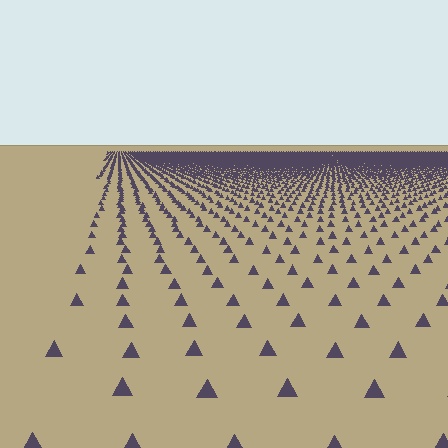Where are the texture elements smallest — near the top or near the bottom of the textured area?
Near the top.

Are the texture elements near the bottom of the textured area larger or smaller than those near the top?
Larger. Near the bottom, elements are closer to the viewer and appear at a bigger on-screen size.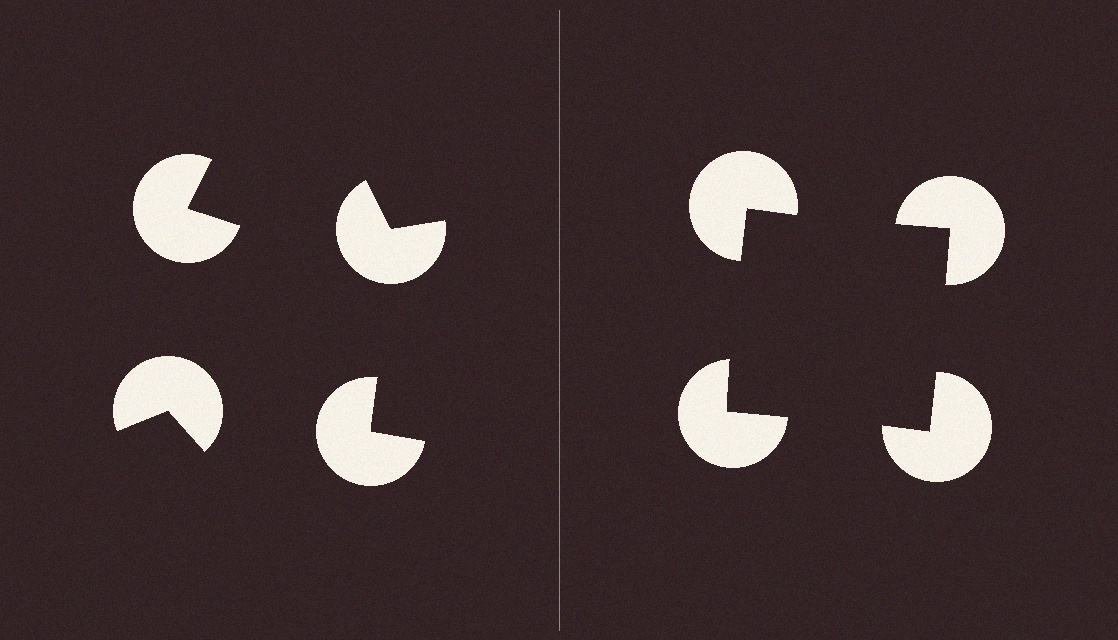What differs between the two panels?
The pac-man discs are positioned identically on both sides; only the wedge orientations differ. On the right they align to a square; on the left they are misaligned.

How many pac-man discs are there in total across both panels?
8 — 4 on each side.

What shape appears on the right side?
An illusory square.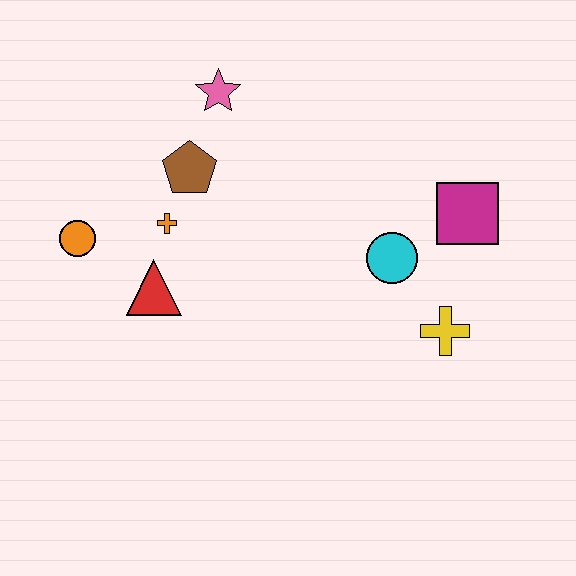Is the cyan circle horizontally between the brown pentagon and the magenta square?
Yes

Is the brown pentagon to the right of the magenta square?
No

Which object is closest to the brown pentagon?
The orange cross is closest to the brown pentagon.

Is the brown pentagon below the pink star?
Yes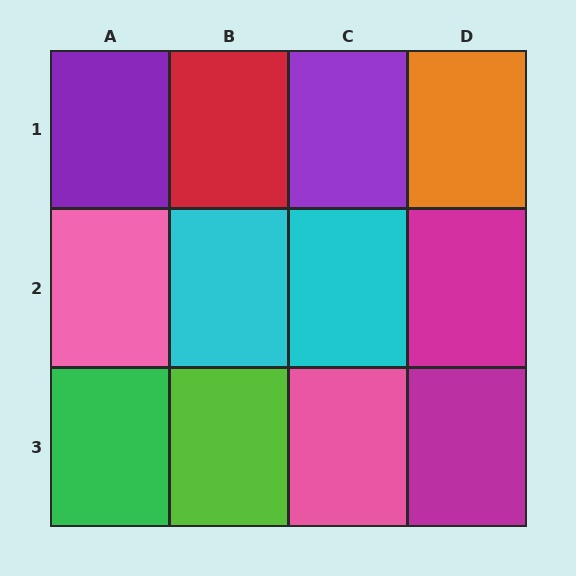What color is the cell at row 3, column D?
Magenta.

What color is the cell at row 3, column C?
Pink.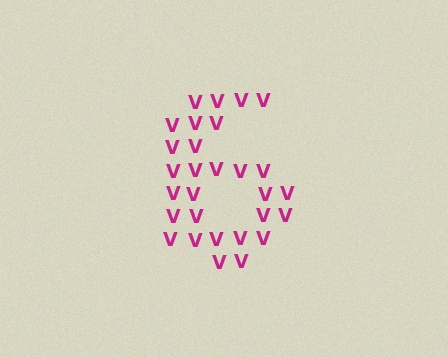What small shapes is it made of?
It is made of small letter V's.